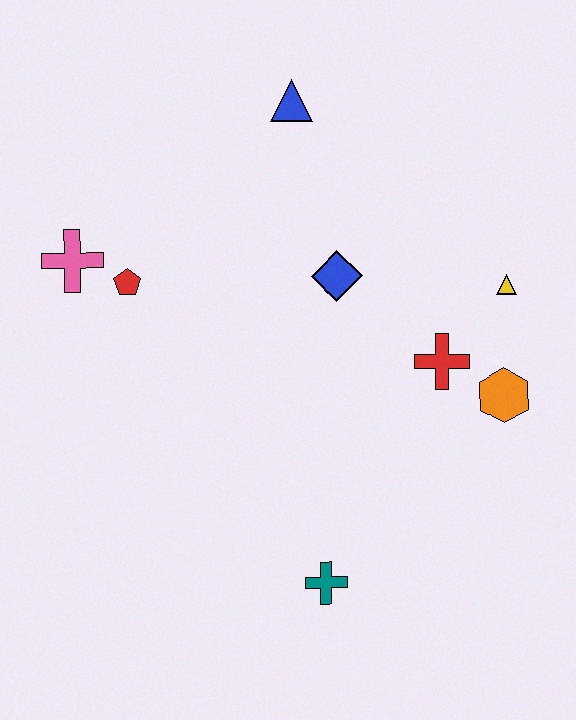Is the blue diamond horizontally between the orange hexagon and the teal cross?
Yes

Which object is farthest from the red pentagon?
The orange hexagon is farthest from the red pentagon.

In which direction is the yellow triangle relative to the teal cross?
The yellow triangle is above the teal cross.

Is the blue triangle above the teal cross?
Yes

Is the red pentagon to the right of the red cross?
No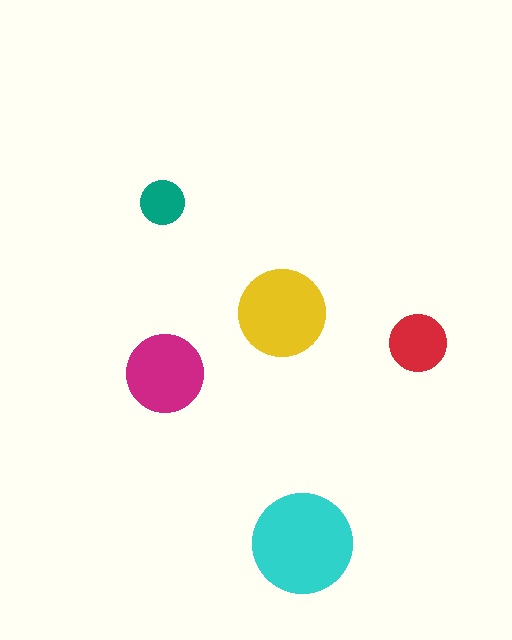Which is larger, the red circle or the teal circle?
The red one.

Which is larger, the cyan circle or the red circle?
The cyan one.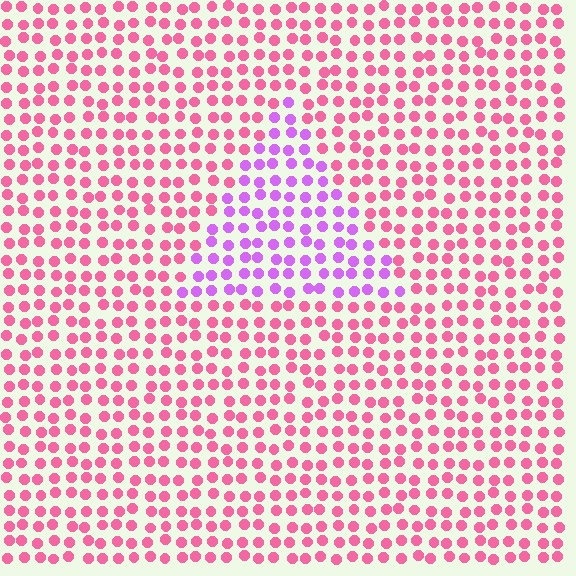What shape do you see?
I see a triangle.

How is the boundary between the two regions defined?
The boundary is defined purely by a slight shift in hue (about 48 degrees). Spacing, size, and orientation are identical on both sides.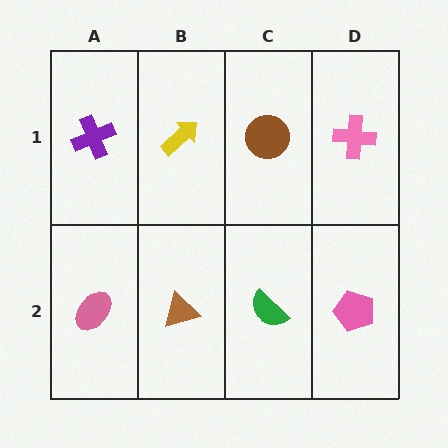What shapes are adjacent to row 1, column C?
A green semicircle (row 2, column C), a yellow arrow (row 1, column B), a pink cross (row 1, column D).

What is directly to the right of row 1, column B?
A brown circle.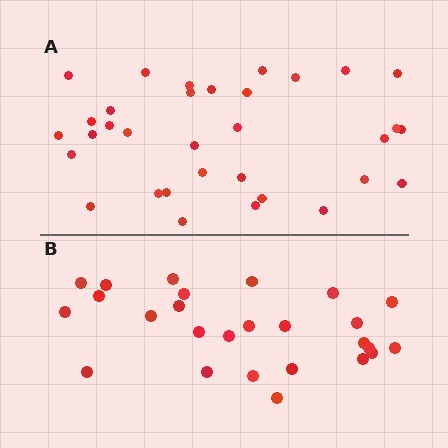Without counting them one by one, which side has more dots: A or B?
Region A (the top region) has more dots.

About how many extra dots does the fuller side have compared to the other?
Region A has roughly 8 or so more dots than region B.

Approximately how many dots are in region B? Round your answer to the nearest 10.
About 30 dots. (The exact count is 26, which rounds to 30.)